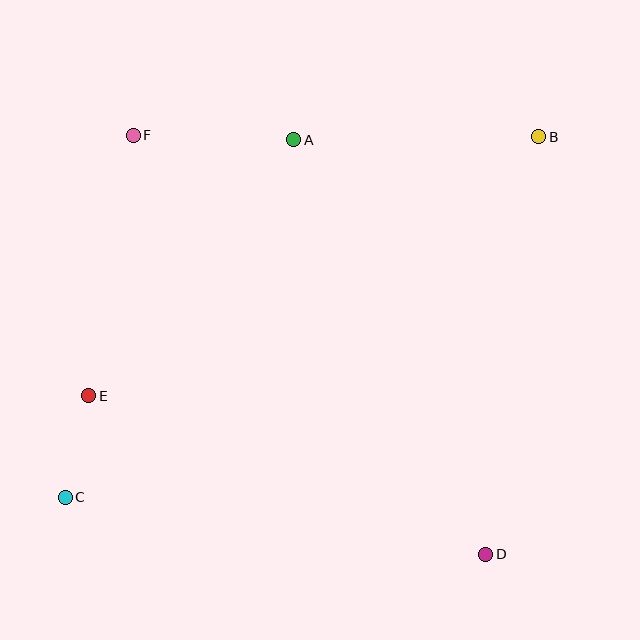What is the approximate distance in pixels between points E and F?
The distance between E and F is approximately 264 pixels.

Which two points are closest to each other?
Points C and E are closest to each other.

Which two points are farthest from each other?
Points B and C are farthest from each other.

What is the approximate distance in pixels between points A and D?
The distance between A and D is approximately 457 pixels.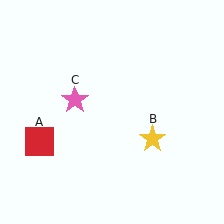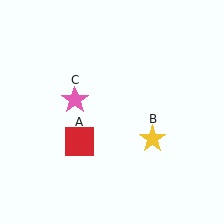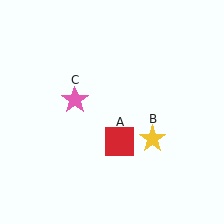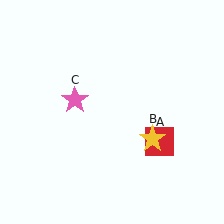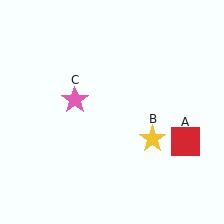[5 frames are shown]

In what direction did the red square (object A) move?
The red square (object A) moved right.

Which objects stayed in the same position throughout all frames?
Yellow star (object B) and pink star (object C) remained stationary.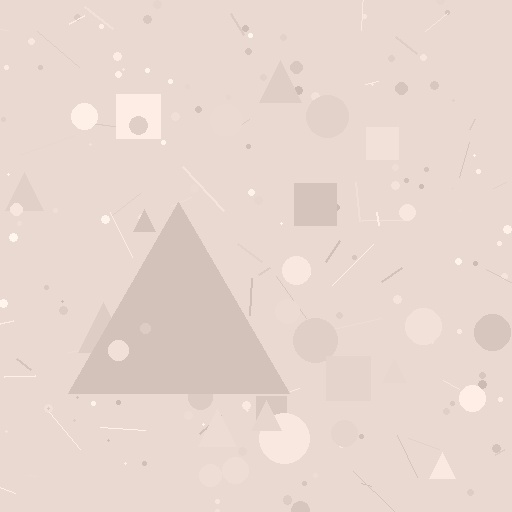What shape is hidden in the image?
A triangle is hidden in the image.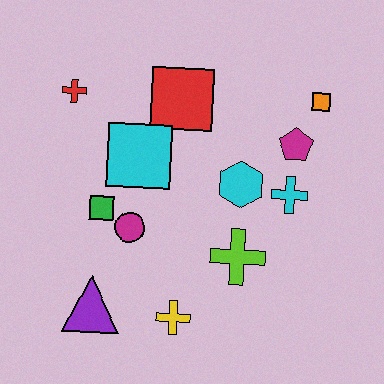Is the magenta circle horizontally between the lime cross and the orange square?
No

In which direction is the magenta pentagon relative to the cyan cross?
The magenta pentagon is above the cyan cross.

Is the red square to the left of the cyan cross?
Yes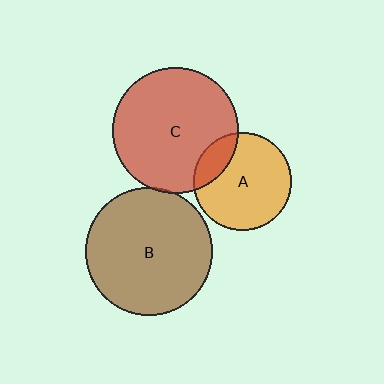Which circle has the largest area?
Circle B (brown).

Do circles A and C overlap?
Yes.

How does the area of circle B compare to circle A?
Approximately 1.7 times.